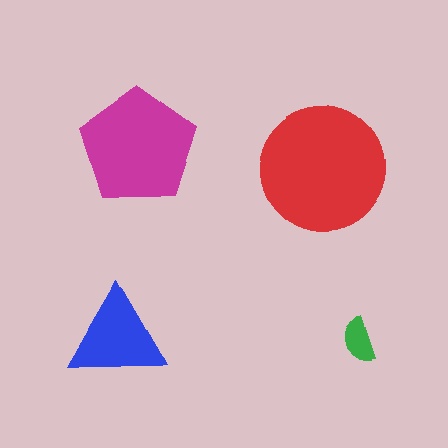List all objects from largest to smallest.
The red circle, the magenta pentagon, the blue triangle, the green semicircle.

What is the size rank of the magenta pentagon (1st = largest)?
2nd.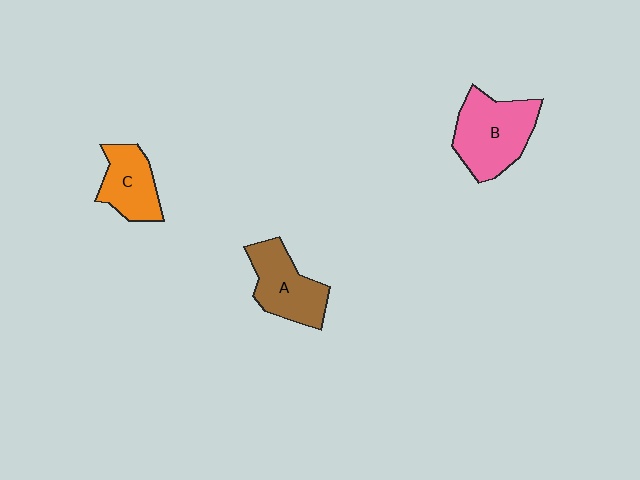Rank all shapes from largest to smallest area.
From largest to smallest: B (pink), A (brown), C (orange).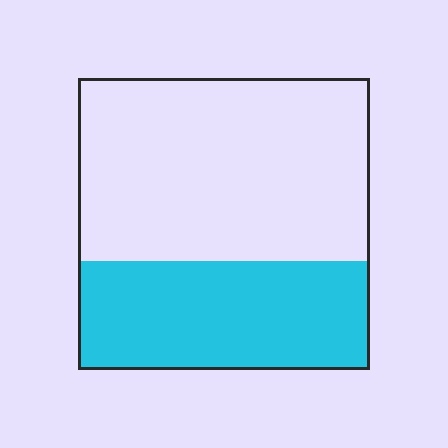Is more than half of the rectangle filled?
No.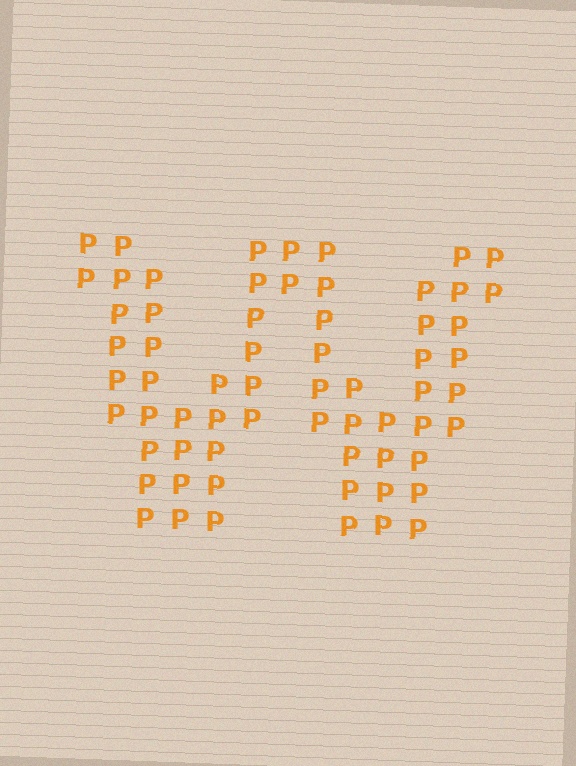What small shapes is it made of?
It is made of small letter P's.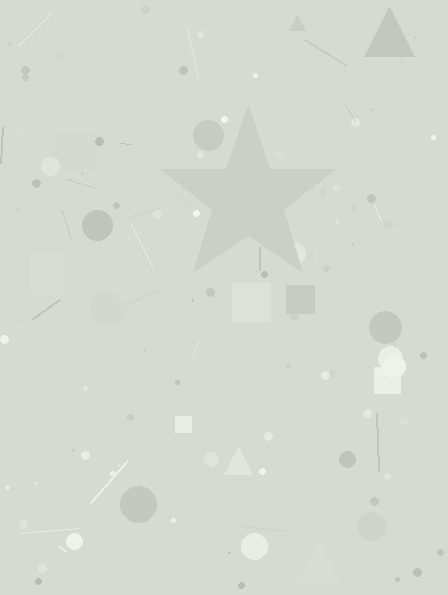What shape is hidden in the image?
A star is hidden in the image.